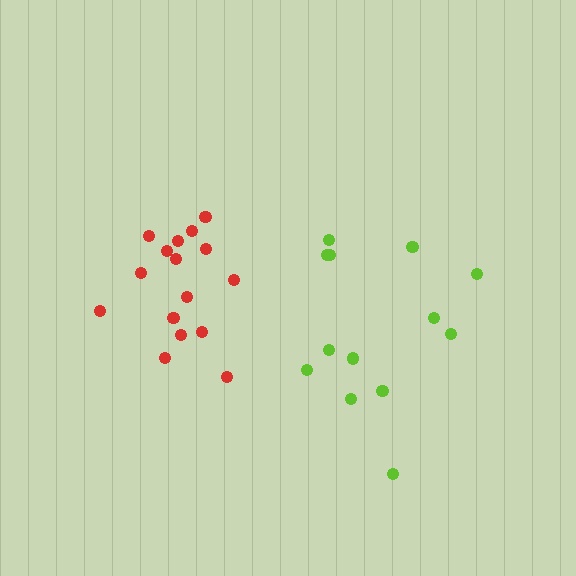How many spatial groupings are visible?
There are 2 spatial groupings.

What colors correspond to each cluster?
The clusters are colored: lime, red.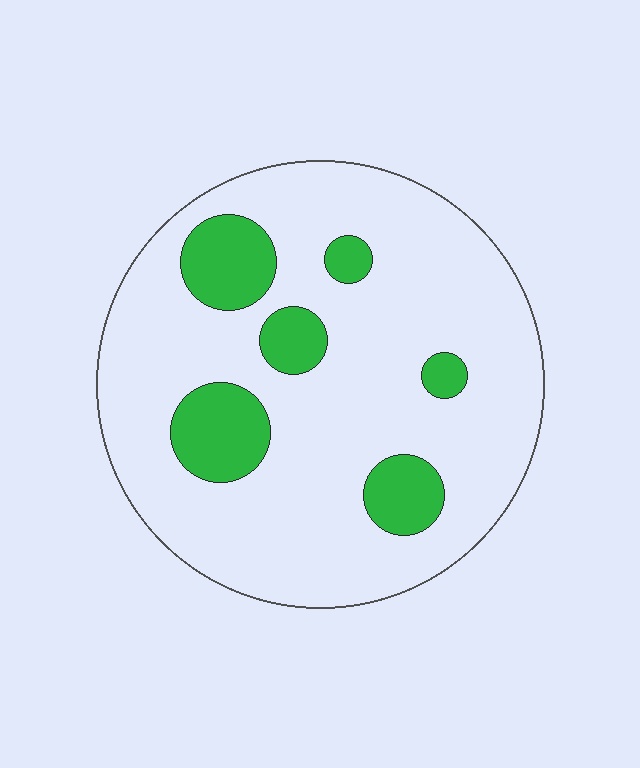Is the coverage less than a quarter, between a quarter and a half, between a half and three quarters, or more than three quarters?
Less than a quarter.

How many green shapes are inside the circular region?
6.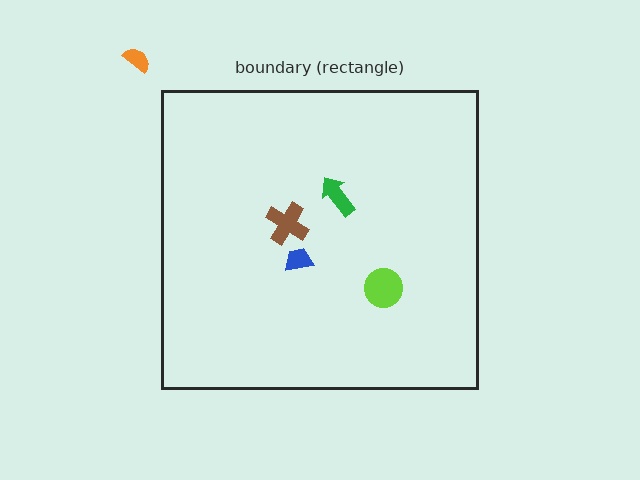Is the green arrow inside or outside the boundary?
Inside.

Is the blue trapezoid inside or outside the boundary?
Inside.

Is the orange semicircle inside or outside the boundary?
Outside.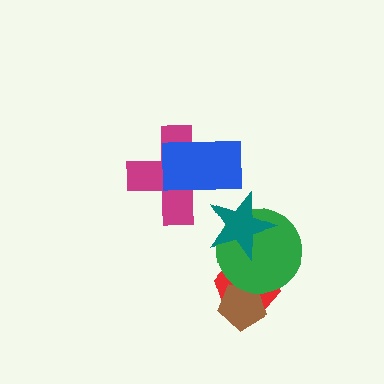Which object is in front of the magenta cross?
The blue rectangle is in front of the magenta cross.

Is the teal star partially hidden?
No, no other shape covers it.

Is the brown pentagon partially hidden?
Yes, it is partially covered by another shape.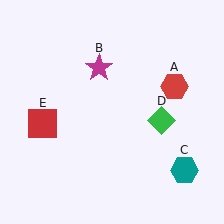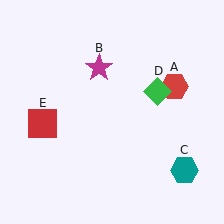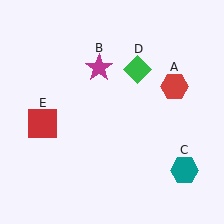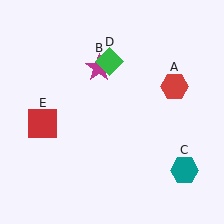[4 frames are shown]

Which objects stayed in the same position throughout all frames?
Red hexagon (object A) and magenta star (object B) and teal hexagon (object C) and red square (object E) remained stationary.